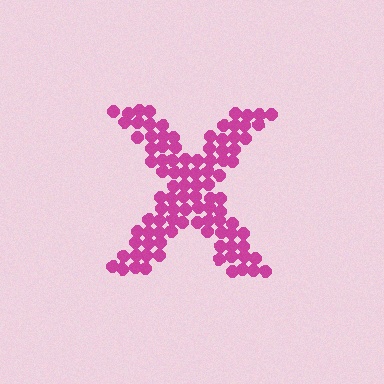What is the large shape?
The large shape is the letter X.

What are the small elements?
The small elements are circles.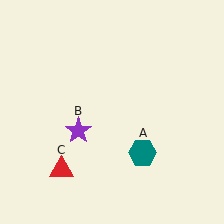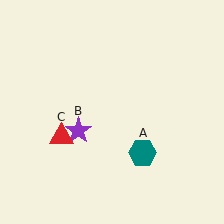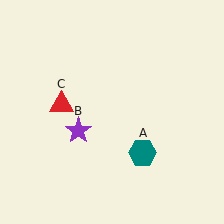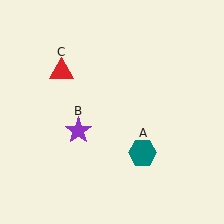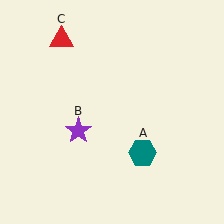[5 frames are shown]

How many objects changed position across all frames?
1 object changed position: red triangle (object C).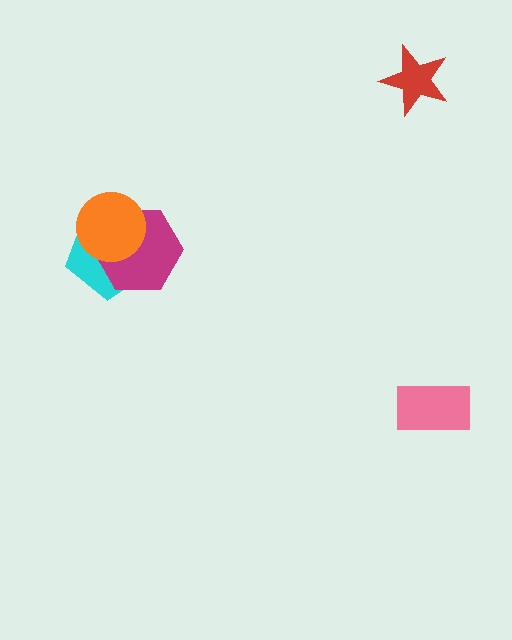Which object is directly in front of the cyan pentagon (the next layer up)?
The magenta hexagon is directly in front of the cyan pentagon.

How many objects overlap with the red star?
0 objects overlap with the red star.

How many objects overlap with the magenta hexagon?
2 objects overlap with the magenta hexagon.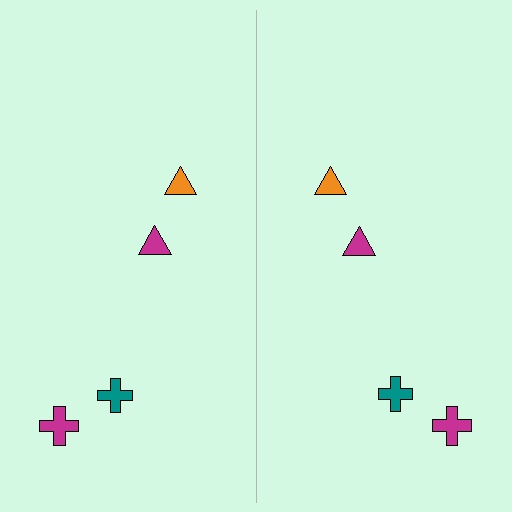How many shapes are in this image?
There are 8 shapes in this image.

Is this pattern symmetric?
Yes, this pattern has bilateral (reflection) symmetry.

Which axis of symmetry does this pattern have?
The pattern has a vertical axis of symmetry running through the center of the image.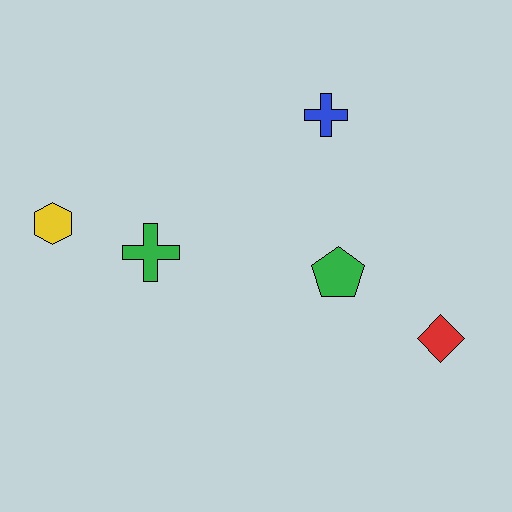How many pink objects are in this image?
There are no pink objects.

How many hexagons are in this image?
There is 1 hexagon.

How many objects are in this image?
There are 5 objects.